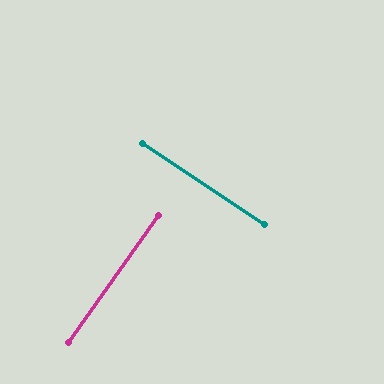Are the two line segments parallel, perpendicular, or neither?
Perpendicular — they meet at approximately 88°.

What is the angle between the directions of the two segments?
Approximately 88 degrees.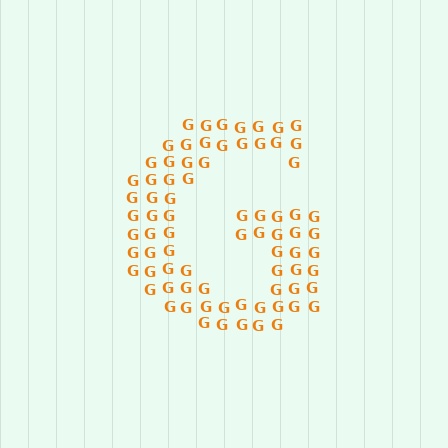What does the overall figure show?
The overall figure shows the letter G.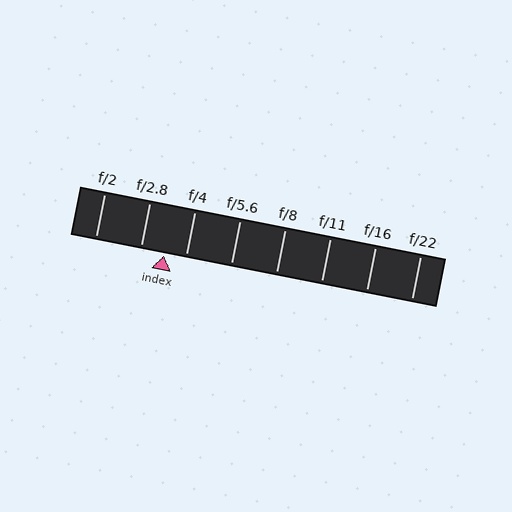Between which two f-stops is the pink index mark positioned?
The index mark is between f/2.8 and f/4.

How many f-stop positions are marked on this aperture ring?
There are 8 f-stop positions marked.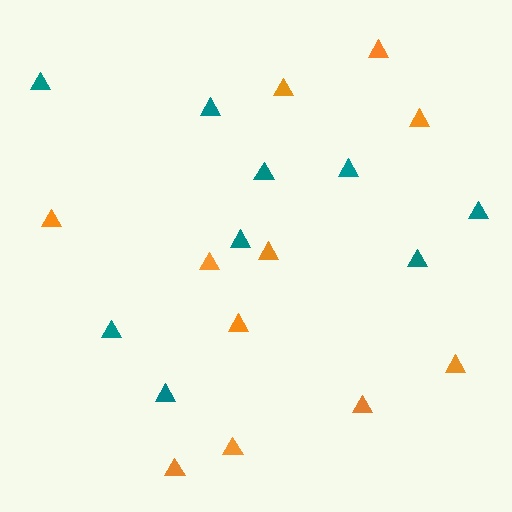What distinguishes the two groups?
There are 2 groups: one group of teal triangles (9) and one group of orange triangles (11).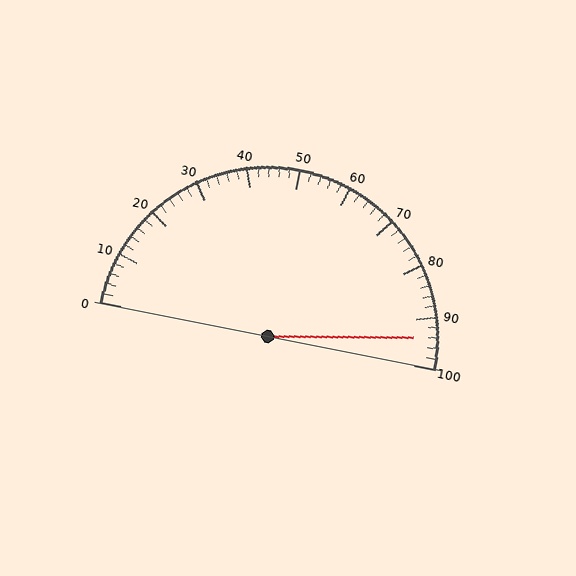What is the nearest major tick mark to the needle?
The nearest major tick mark is 90.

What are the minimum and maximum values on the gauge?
The gauge ranges from 0 to 100.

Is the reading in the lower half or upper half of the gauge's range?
The reading is in the upper half of the range (0 to 100).